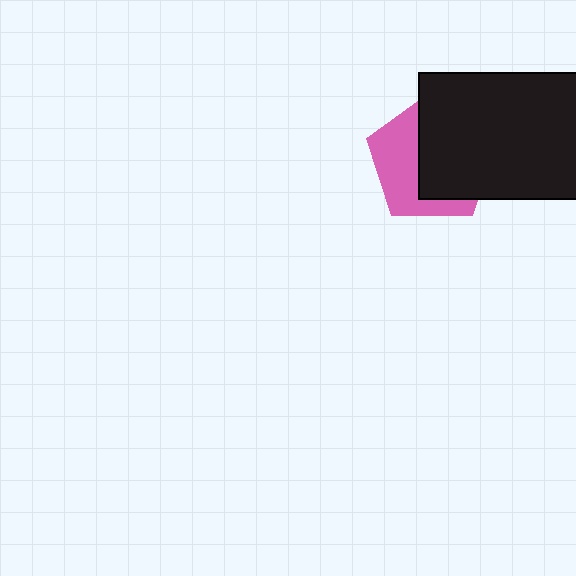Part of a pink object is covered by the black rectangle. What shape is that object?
It is a pentagon.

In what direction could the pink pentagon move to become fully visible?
The pink pentagon could move left. That would shift it out from behind the black rectangle entirely.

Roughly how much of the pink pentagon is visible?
A small part of it is visible (roughly 43%).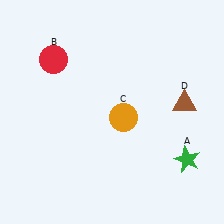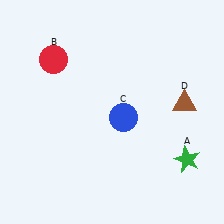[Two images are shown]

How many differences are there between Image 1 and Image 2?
There is 1 difference between the two images.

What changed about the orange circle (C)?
In Image 1, C is orange. In Image 2, it changed to blue.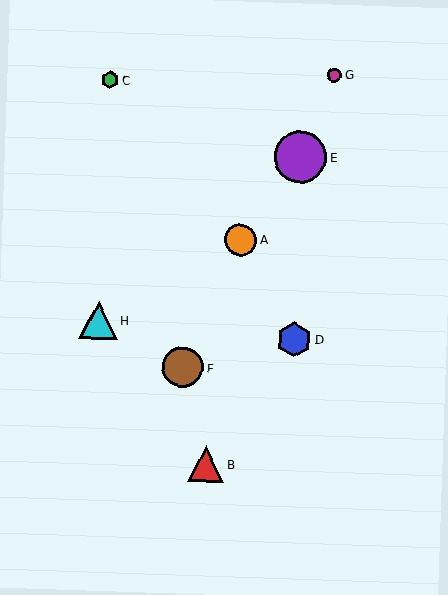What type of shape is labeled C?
Shape C is a green hexagon.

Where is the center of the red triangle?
The center of the red triangle is at (206, 464).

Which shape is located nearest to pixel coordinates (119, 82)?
The green hexagon (labeled C) at (110, 80) is nearest to that location.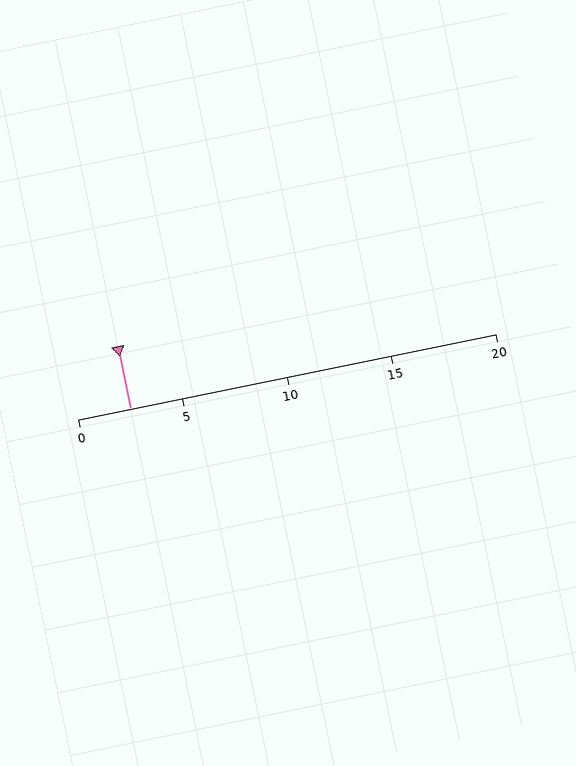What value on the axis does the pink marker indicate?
The marker indicates approximately 2.5.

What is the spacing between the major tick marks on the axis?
The major ticks are spaced 5 apart.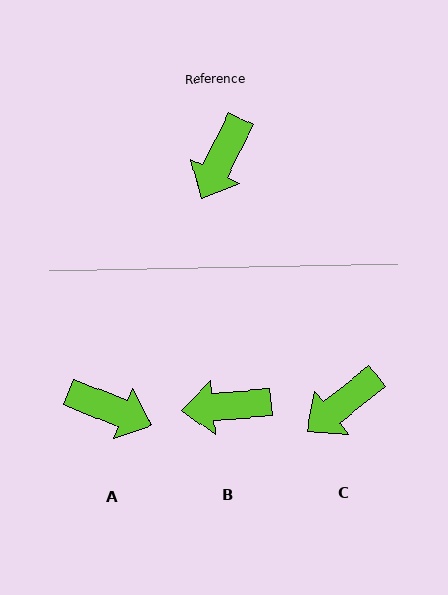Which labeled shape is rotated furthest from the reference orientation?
A, about 95 degrees away.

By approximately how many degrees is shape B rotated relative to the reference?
Approximately 58 degrees clockwise.